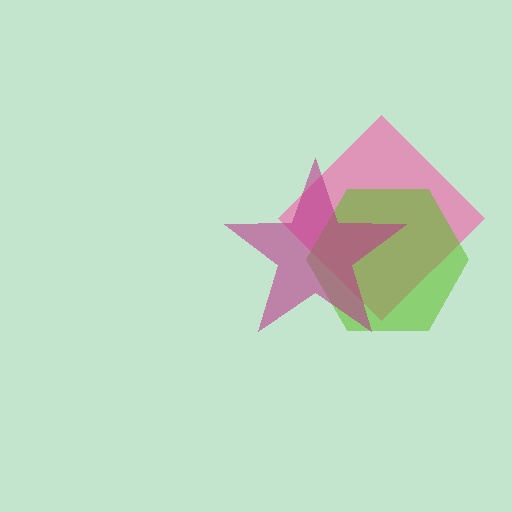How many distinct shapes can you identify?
There are 3 distinct shapes: a pink diamond, a lime hexagon, a magenta star.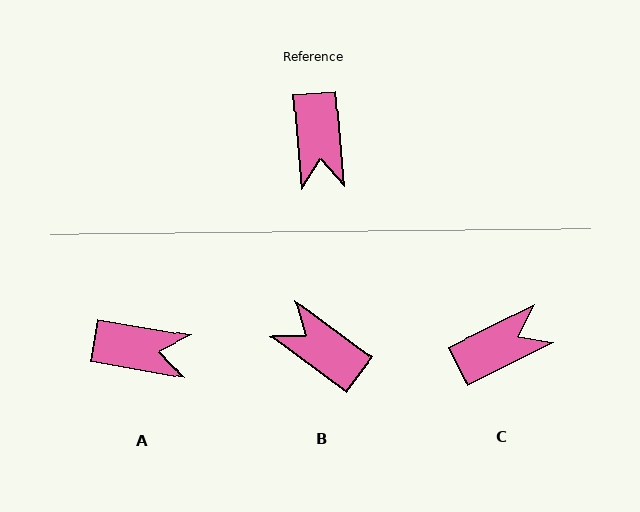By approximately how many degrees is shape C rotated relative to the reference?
Approximately 112 degrees counter-clockwise.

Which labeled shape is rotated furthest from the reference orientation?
B, about 131 degrees away.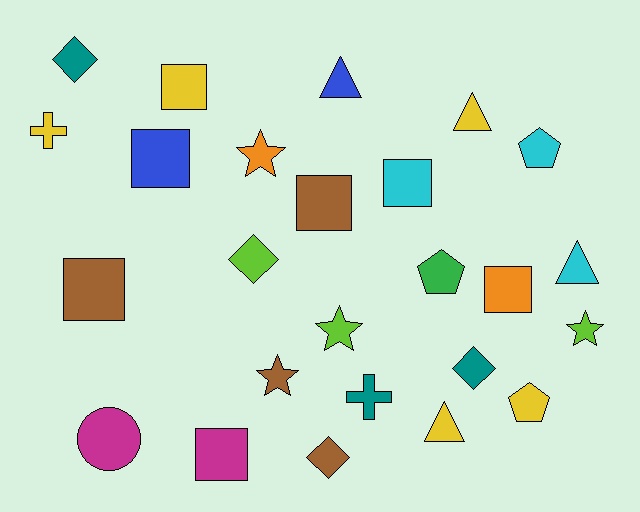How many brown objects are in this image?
There are 4 brown objects.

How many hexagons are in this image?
There are no hexagons.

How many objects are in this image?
There are 25 objects.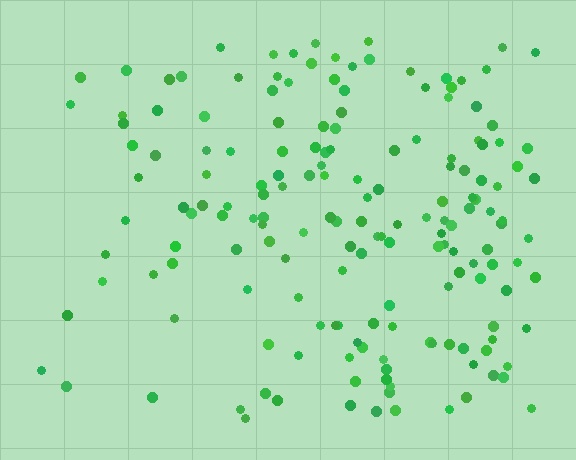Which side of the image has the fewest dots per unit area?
The left.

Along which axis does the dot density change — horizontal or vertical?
Horizontal.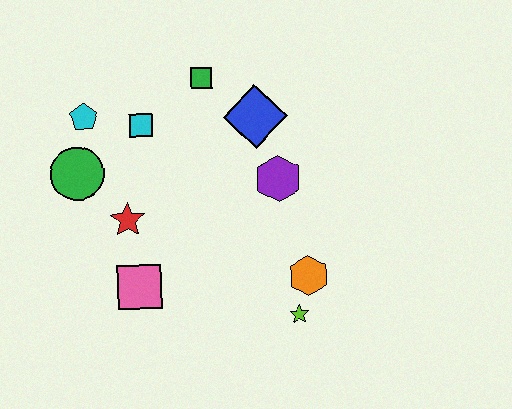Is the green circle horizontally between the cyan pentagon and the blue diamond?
No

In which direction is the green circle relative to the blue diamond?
The green circle is to the left of the blue diamond.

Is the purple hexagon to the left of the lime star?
Yes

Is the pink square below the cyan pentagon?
Yes